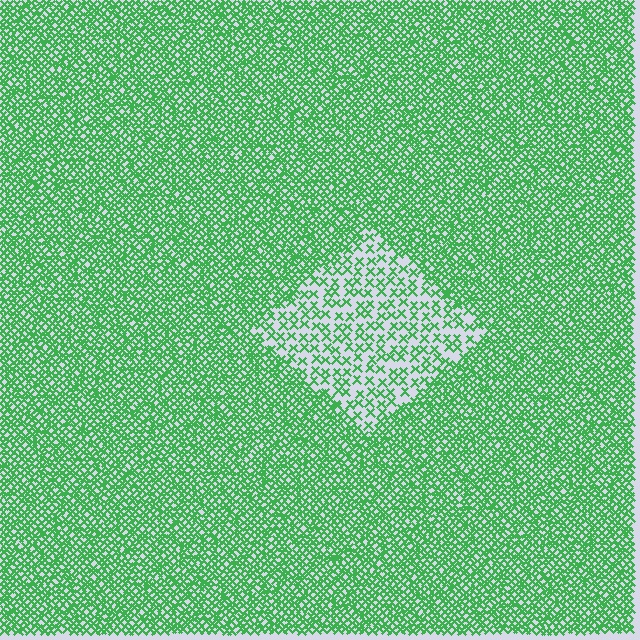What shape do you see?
I see a diamond.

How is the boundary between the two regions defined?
The boundary is defined by a change in element density (approximately 2.5x ratio). All elements are the same color, size, and shape.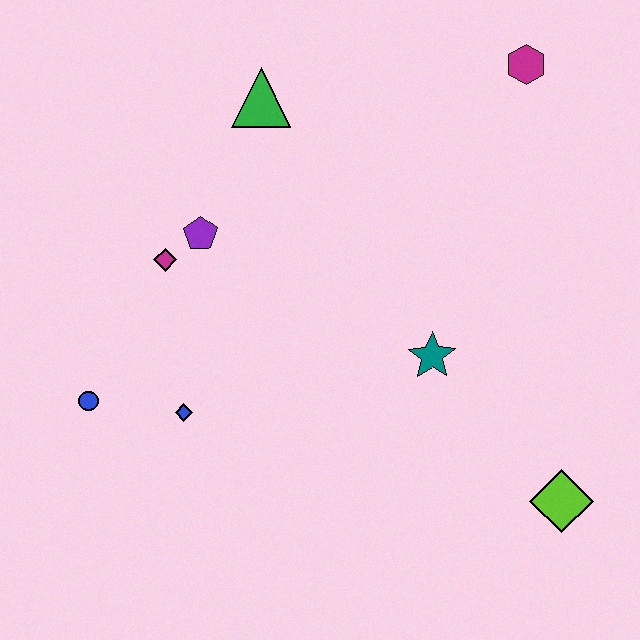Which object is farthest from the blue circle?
The magenta hexagon is farthest from the blue circle.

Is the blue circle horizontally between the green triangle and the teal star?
No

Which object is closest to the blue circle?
The blue diamond is closest to the blue circle.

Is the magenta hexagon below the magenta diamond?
No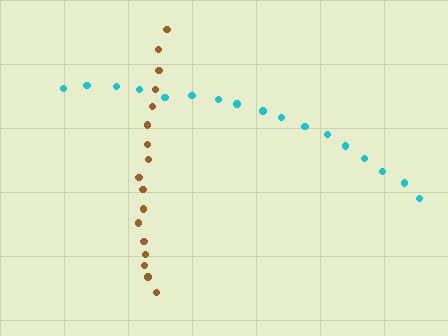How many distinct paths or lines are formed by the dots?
There are 2 distinct paths.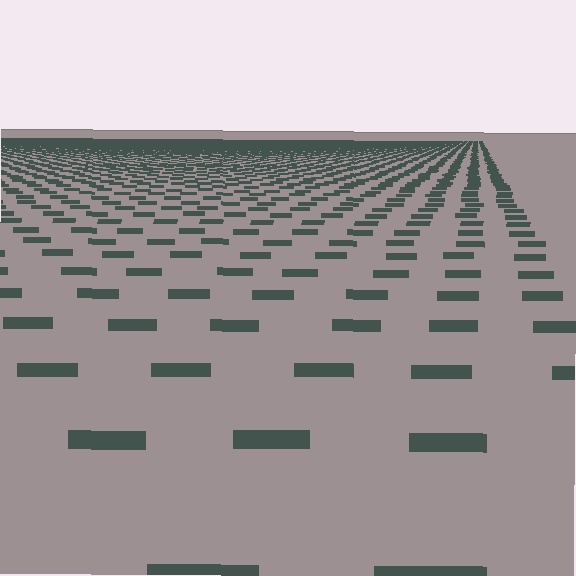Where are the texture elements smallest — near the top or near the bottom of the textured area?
Near the top.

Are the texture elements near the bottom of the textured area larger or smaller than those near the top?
Larger. Near the bottom, elements are closer to the viewer and appear at a bigger on-screen size.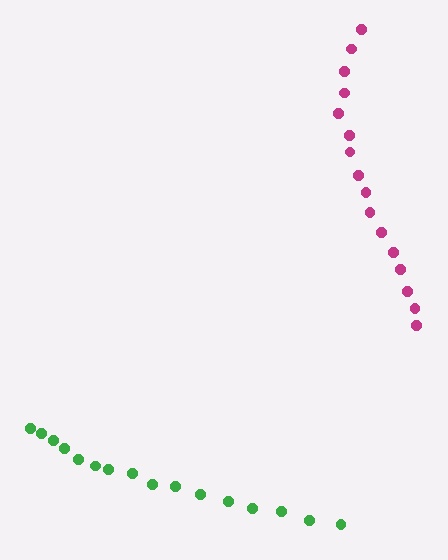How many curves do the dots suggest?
There are 2 distinct paths.